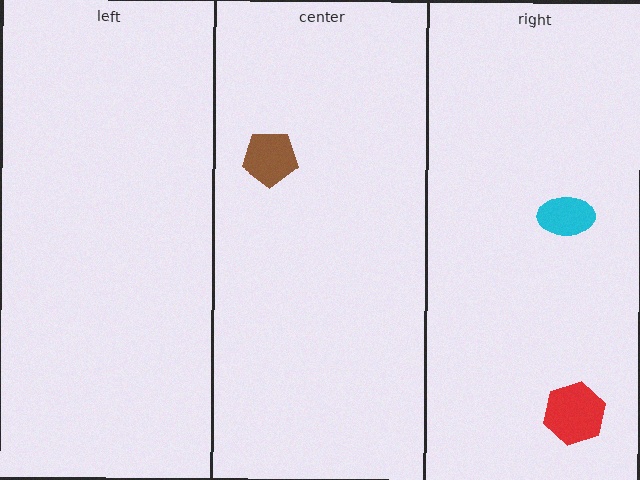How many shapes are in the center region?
1.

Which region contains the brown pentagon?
The center region.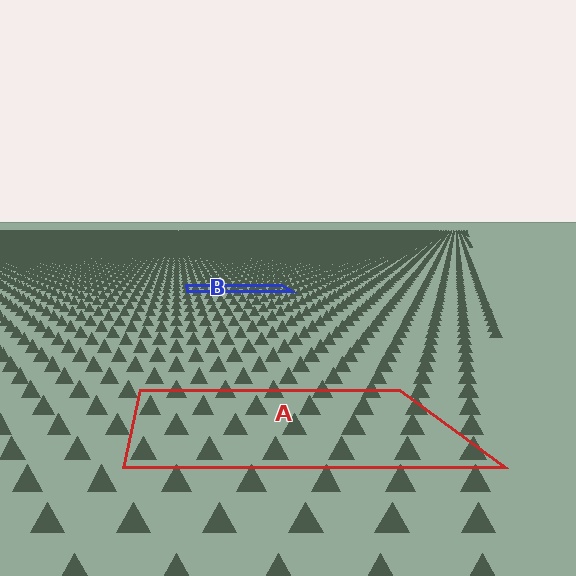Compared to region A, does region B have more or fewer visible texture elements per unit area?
Region B has more texture elements per unit area — they are packed more densely because it is farther away.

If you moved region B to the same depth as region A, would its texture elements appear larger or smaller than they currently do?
They would appear larger. At a closer depth, the same texture elements are projected at a bigger on-screen size.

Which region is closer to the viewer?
Region A is closer. The texture elements there are larger and more spread out.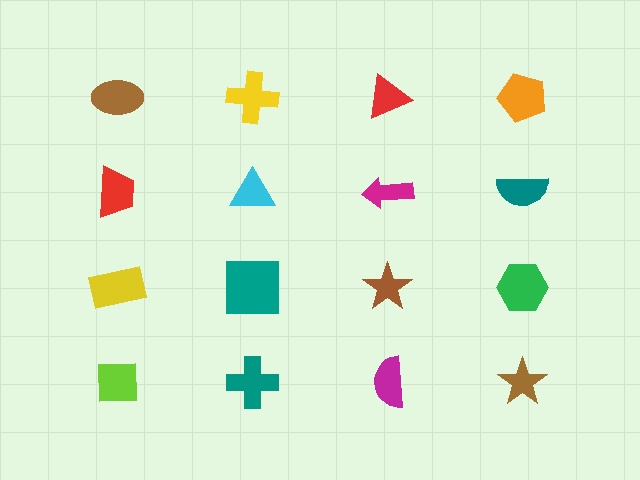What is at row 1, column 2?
A yellow cross.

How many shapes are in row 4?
4 shapes.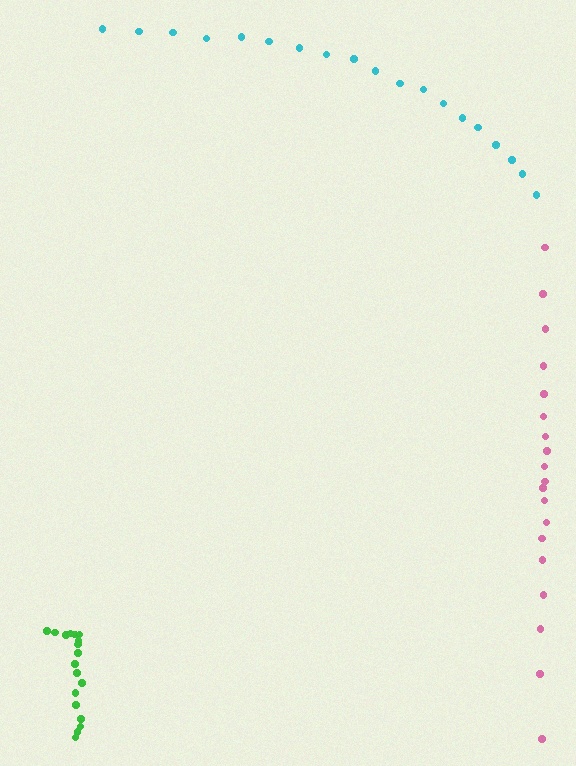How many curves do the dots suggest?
There are 3 distinct paths.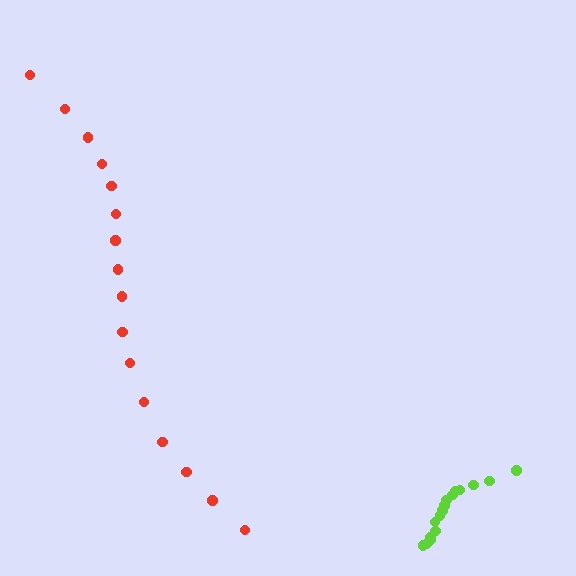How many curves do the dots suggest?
There are 2 distinct paths.